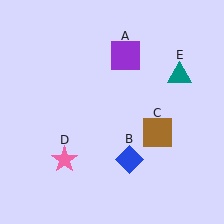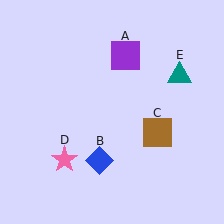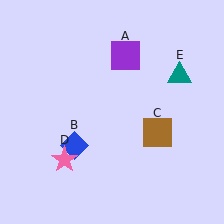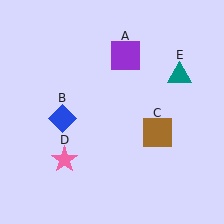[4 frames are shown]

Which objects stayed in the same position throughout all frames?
Purple square (object A) and brown square (object C) and pink star (object D) and teal triangle (object E) remained stationary.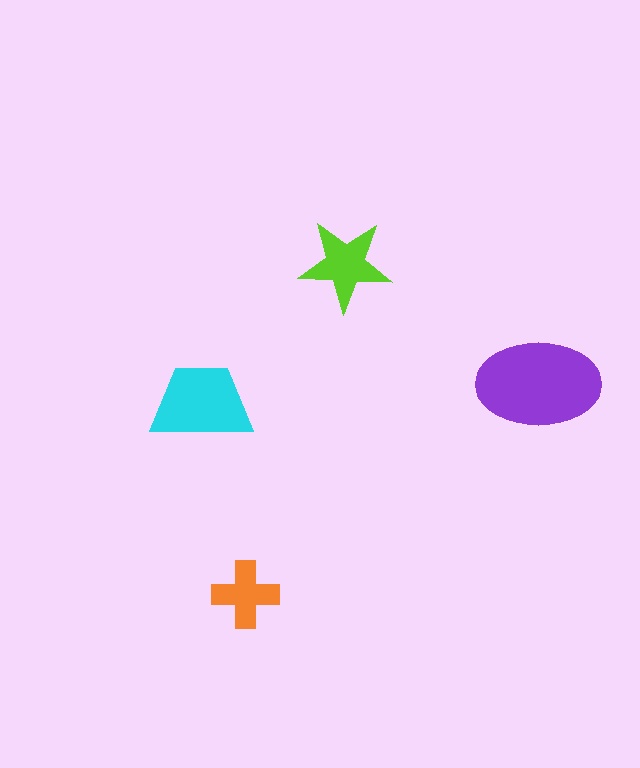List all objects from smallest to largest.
The orange cross, the lime star, the cyan trapezoid, the purple ellipse.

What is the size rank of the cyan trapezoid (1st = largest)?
2nd.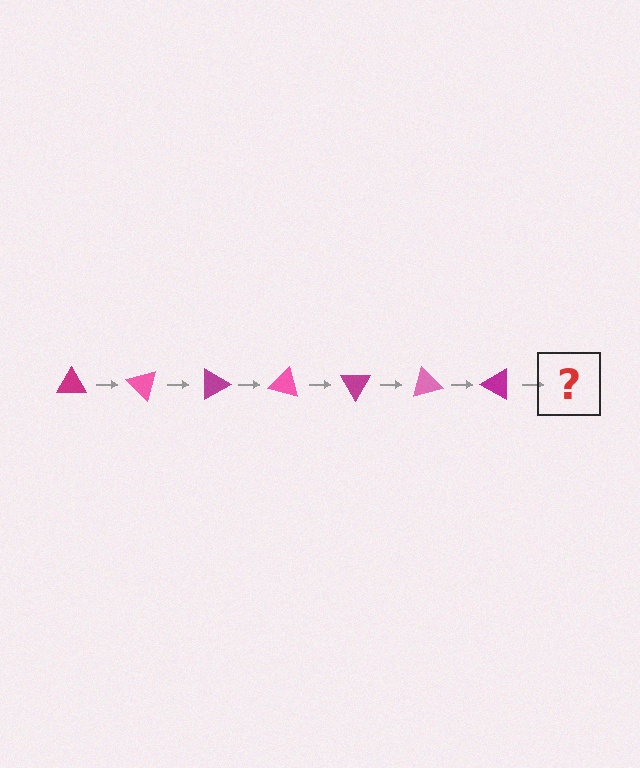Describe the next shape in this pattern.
It should be a pink triangle, rotated 315 degrees from the start.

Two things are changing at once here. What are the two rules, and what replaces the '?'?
The two rules are that it rotates 45 degrees each step and the color cycles through magenta and pink. The '?' should be a pink triangle, rotated 315 degrees from the start.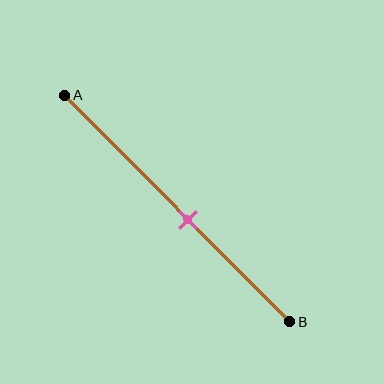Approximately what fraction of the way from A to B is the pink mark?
The pink mark is approximately 55% of the way from A to B.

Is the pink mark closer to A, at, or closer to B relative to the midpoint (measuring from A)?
The pink mark is closer to point B than the midpoint of segment AB.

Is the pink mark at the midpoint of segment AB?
No, the mark is at about 55% from A, not at the 50% midpoint.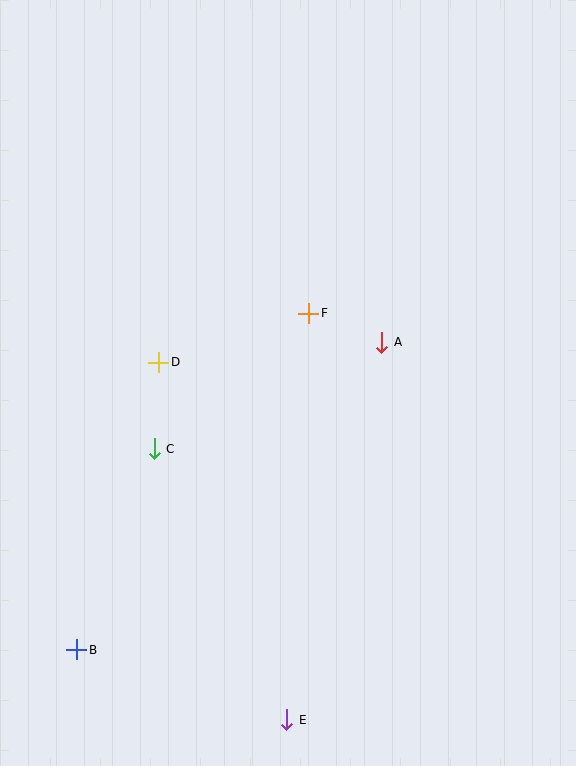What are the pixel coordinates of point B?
Point B is at (77, 650).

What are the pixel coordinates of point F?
Point F is at (309, 313).